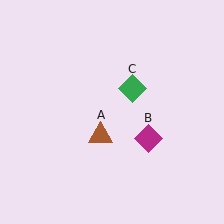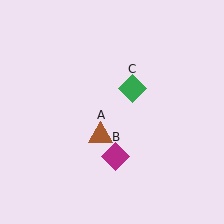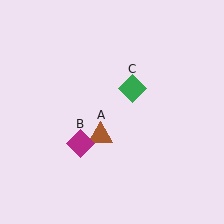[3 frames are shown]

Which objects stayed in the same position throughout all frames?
Brown triangle (object A) and green diamond (object C) remained stationary.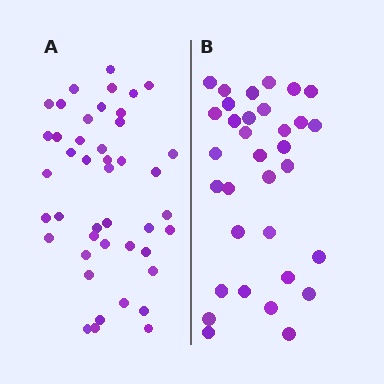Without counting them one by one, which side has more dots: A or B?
Region A (the left region) has more dots.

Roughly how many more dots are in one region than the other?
Region A has roughly 12 or so more dots than region B.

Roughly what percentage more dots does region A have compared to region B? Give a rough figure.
About 35% more.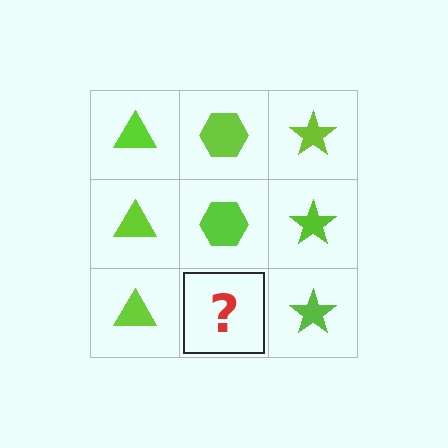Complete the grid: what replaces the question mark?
The question mark should be replaced with a lime hexagon.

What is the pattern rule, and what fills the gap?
The rule is that each column has a consistent shape. The gap should be filled with a lime hexagon.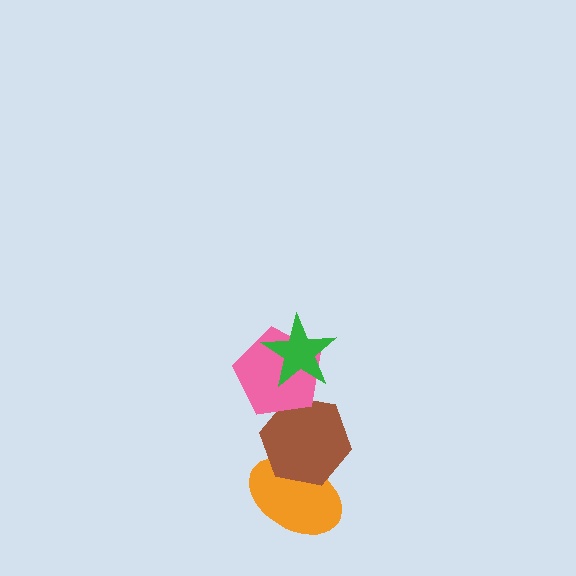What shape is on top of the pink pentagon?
The green star is on top of the pink pentagon.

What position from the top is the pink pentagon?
The pink pentagon is 2nd from the top.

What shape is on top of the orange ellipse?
The brown hexagon is on top of the orange ellipse.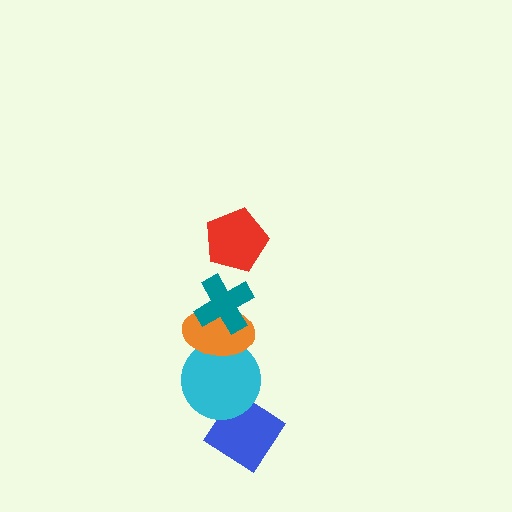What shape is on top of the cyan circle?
The orange ellipse is on top of the cyan circle.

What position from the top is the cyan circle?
The cyan circle is 4th from the top.